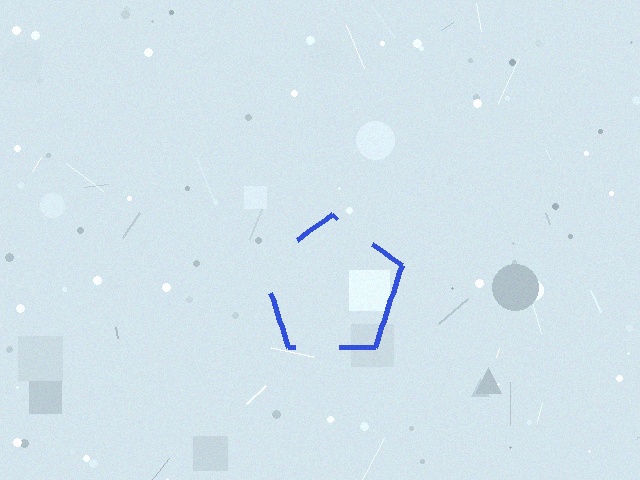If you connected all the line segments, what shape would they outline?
They would outline a pentagon.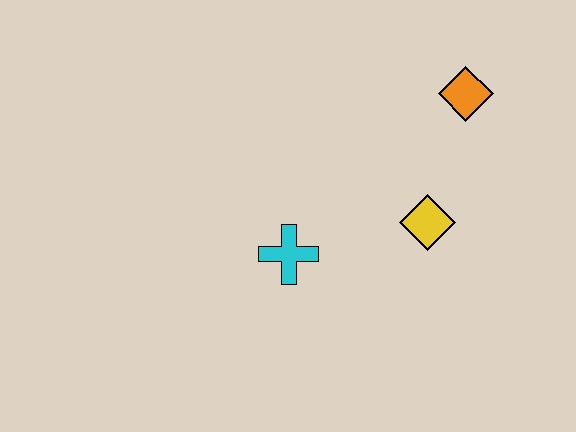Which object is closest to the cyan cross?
The yellow diamond is closest to the cyan cross.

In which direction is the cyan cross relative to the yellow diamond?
The cyan cross is to the left of the yellow diamond.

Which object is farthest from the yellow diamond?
The cyan cross is farthest from the yellow diamond.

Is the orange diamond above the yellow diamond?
Yes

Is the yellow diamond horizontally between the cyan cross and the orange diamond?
Yes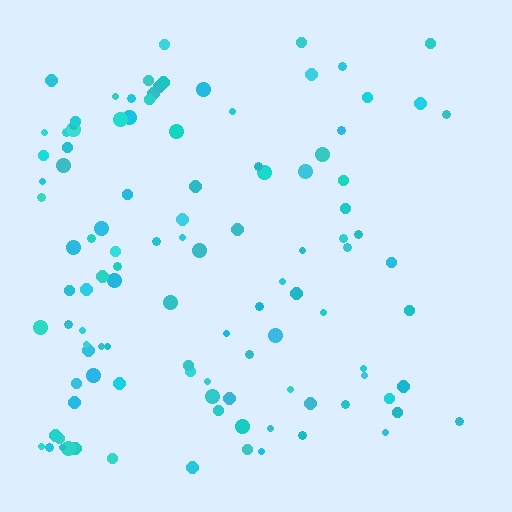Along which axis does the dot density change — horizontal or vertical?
Horizontal.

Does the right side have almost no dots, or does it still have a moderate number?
Still a moderate number, just noticeably fewer than the left.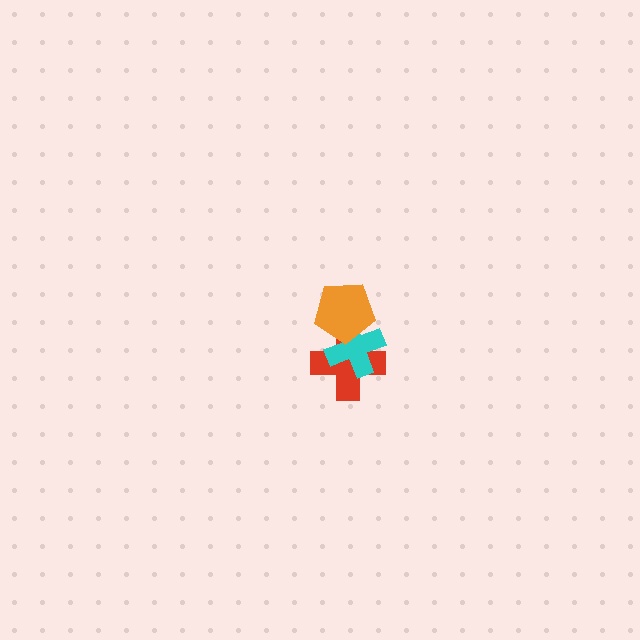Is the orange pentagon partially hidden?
No, no other shape covers it.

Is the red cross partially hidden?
Yes, it is partially covered by another shape.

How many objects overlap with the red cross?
2 objects overlap with the red cross.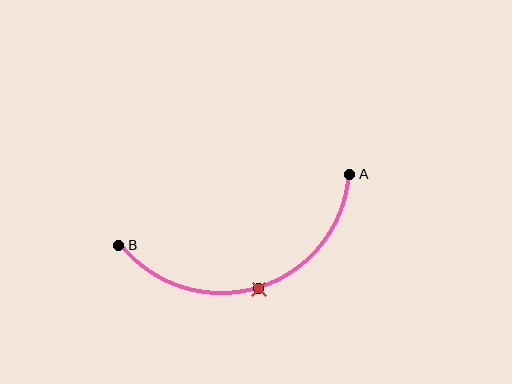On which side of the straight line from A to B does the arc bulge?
The arc bulges below the straight line connecting A and B.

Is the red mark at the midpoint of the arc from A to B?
Yes. The red mark lies on the arc at equal arc-length from both A and B — it is the arc midpoint.